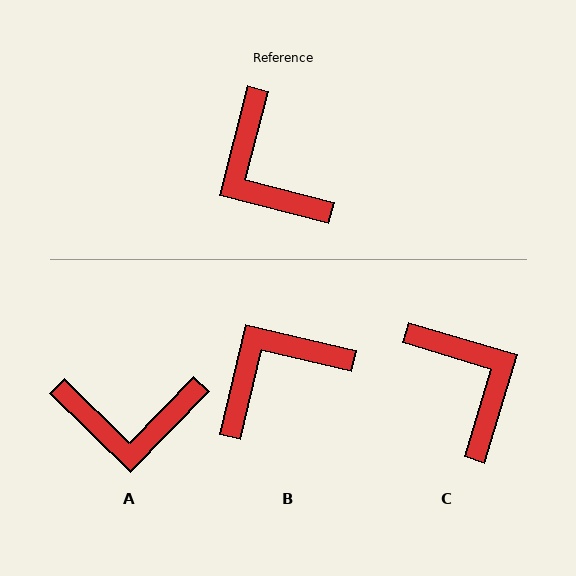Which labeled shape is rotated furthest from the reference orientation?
C, about 178 degrees away.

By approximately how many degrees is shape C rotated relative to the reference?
Approximately 178 degrees counter-clockwise.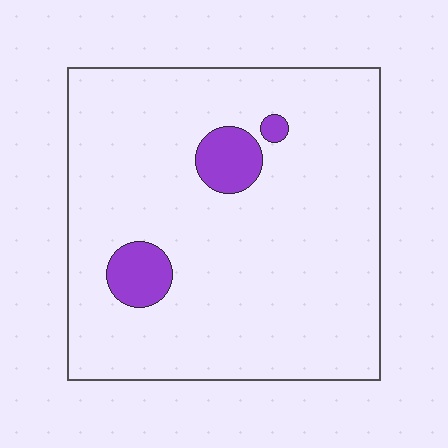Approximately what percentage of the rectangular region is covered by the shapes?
Approximately 10%.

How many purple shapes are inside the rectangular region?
3.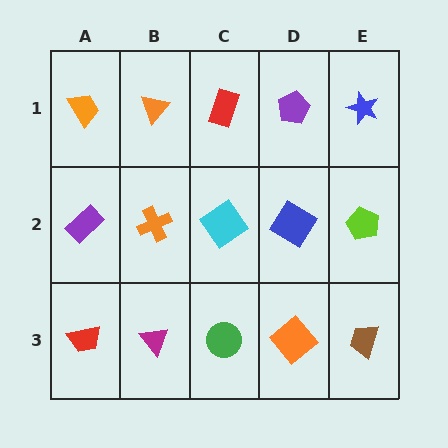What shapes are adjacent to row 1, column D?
A blue diamond (row 2, column D), a red rectangle (row 1, column C), a blue star (row 1, column E).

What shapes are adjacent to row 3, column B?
An orange cross (row 2, column B), a red trapezoid (row 3, column A), a green circle (row 3, column C).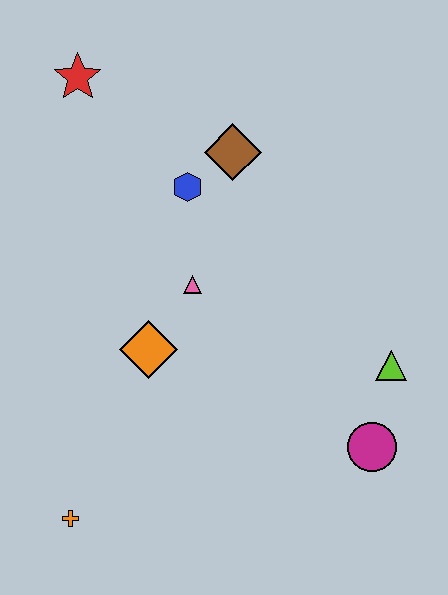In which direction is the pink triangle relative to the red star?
The pink triangle is below the red star.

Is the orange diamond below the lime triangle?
No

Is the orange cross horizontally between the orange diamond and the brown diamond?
No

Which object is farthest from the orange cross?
The red star is farthest from the orange cross.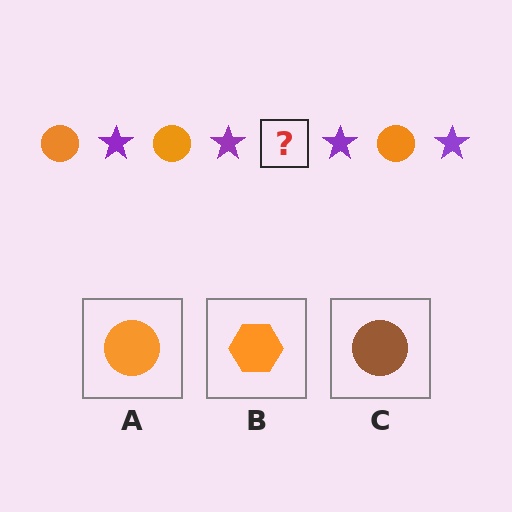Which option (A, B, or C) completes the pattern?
A.